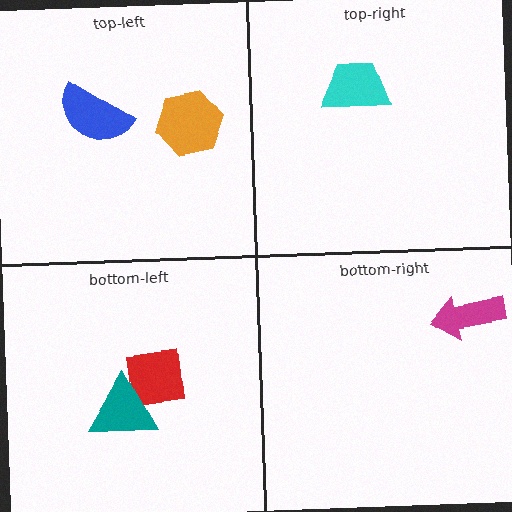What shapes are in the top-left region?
The blue semicircle, the orange hexagon.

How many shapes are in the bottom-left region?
2.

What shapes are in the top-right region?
The cyan trapezoid.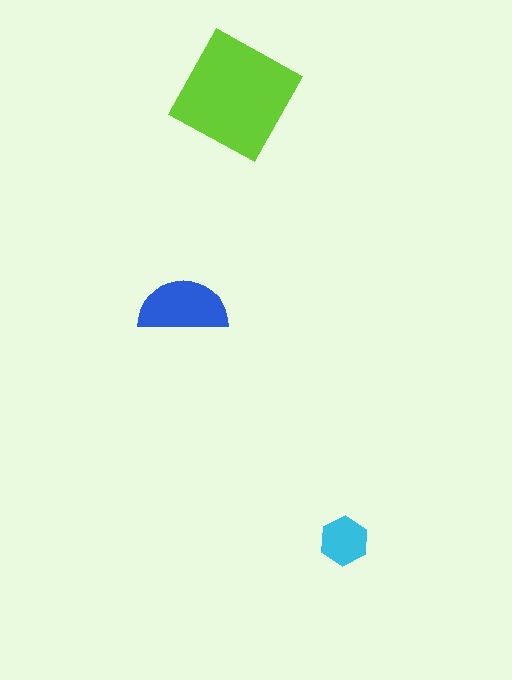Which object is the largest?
The lime square.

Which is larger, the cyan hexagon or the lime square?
The lime square.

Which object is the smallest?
The cyan hexagon.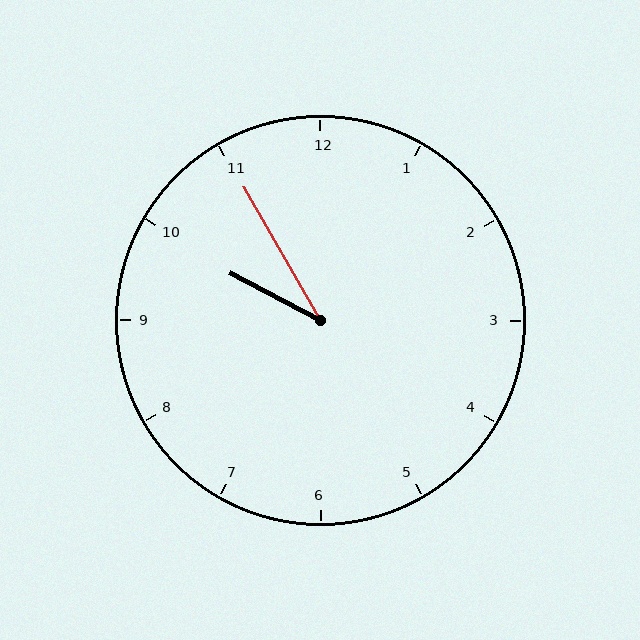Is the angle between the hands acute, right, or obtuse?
It is acute.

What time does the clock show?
9:55.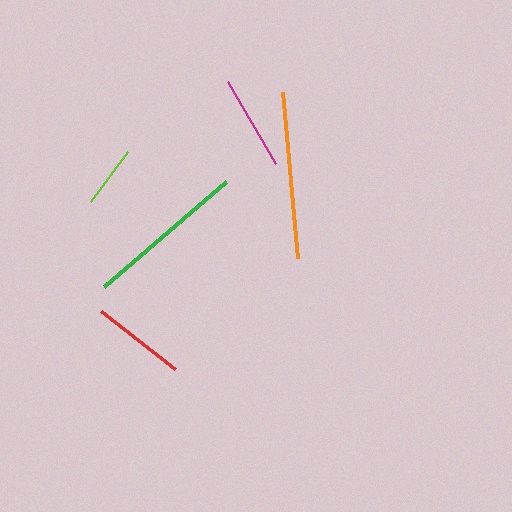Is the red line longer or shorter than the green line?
The green line is longer than the red line.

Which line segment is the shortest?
The lime line is the shortest at approximately 62 pixels.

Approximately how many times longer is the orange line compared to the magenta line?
The orange line is approximately 1.8 times the length of the magenta line.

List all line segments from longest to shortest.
From longest to shortest: orange, green, magenta, red, lime.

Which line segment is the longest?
The orange line is the longest at approximately 167 pixels.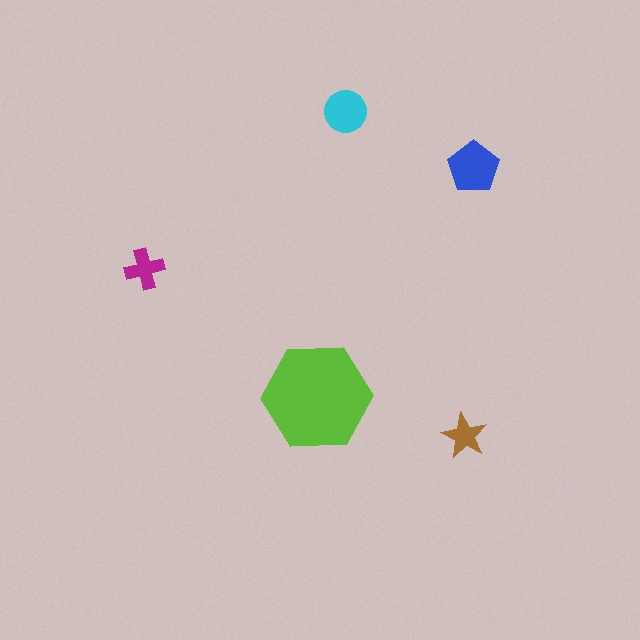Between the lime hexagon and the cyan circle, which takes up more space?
The lime hexagon.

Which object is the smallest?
The brown star.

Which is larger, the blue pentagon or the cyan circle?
The blue pentagon.